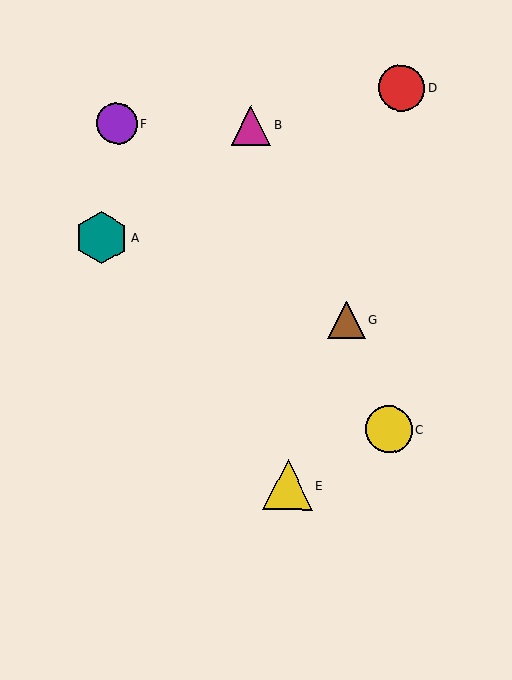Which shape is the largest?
The teal hexagon (labeled A) is the largest.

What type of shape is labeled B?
Shape B is a magenta triangle.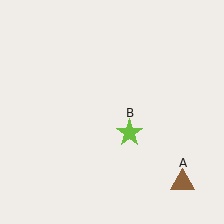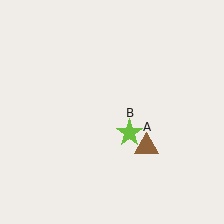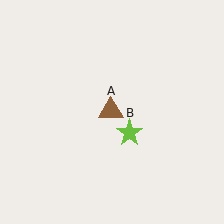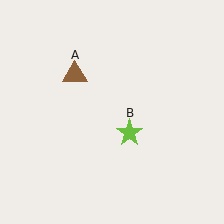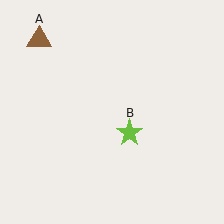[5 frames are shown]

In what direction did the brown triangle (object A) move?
The brown triangle (object A) moved up and to the left.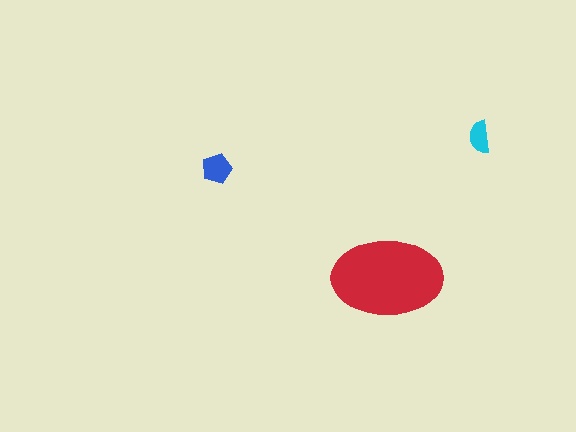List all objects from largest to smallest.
The red ellipse, the blue pentagon, the cyan semicircle.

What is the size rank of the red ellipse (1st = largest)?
1st.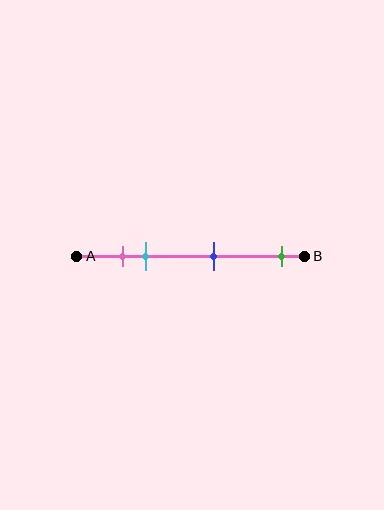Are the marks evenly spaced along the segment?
No, the marks are not evenly spaced.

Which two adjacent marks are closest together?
The pink and cyan marks are the closest adjacent pair.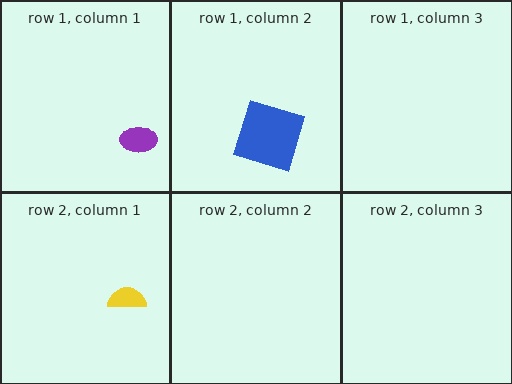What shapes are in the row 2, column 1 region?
The yellow semicircle.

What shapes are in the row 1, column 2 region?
The blue square.